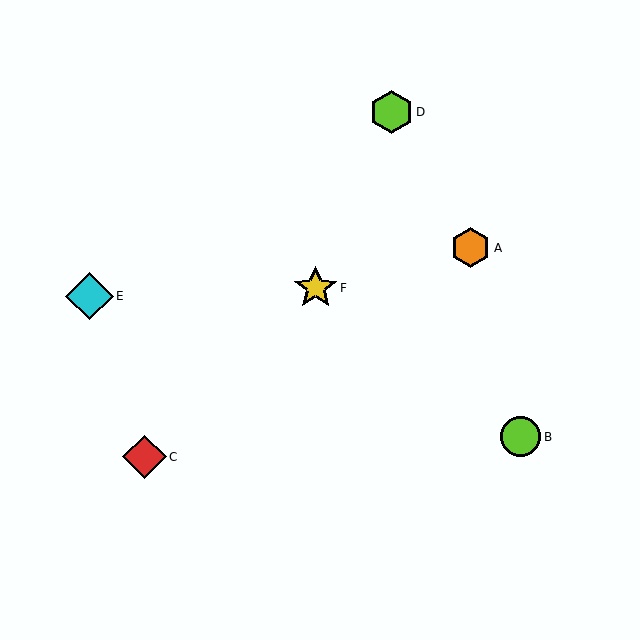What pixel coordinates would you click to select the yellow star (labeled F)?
Click at (316, 288) to select the yellow star F.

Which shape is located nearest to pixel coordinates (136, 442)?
The red diamond (labeled C) at (144, 457) is nearest to that location.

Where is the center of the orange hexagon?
The center of the orange hexagon is at (470, 248).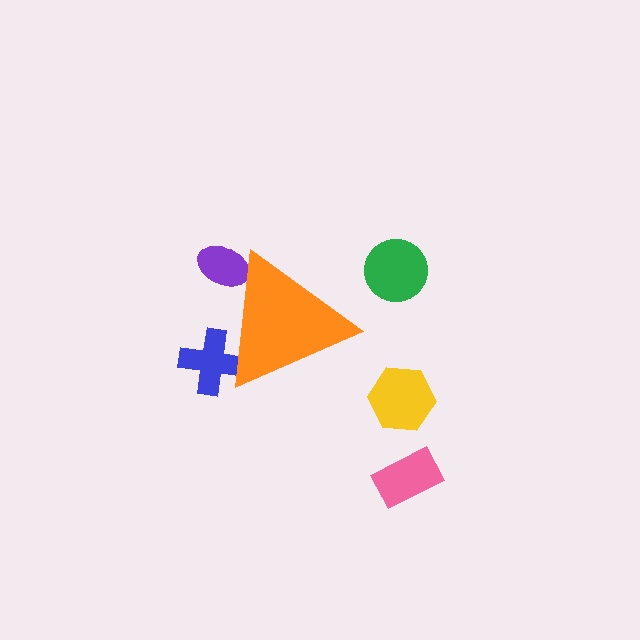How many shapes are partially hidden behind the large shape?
2 shapes are partially hidden.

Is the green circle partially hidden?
No, the green circle is fully visible.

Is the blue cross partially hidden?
Yes, the blue cross is partially hidden behind the orange triangle.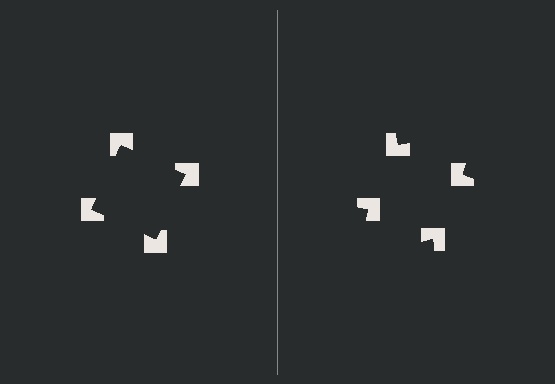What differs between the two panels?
The notched squares are positioned identically on both sides; only the wedge orientations differ. On the left they align to a square; on the right they are misaligned.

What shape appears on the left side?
An illusory square.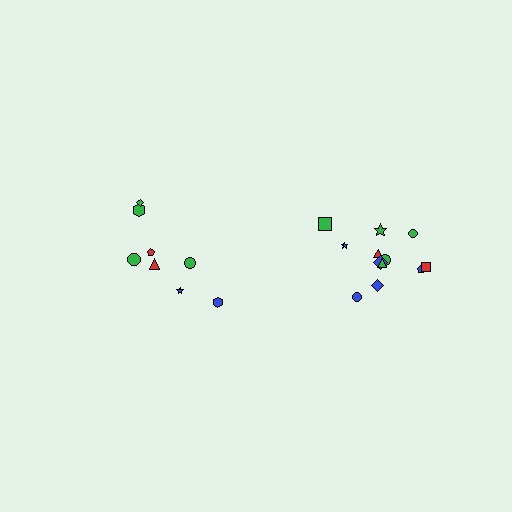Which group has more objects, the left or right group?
The right group.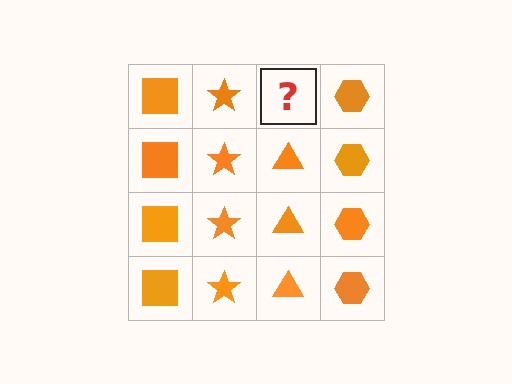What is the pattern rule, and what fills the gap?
The rule is that each column has a consistent shape. The gap should be filled with an orange triangle.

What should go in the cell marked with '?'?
The missing cell should contain an orange triangle.